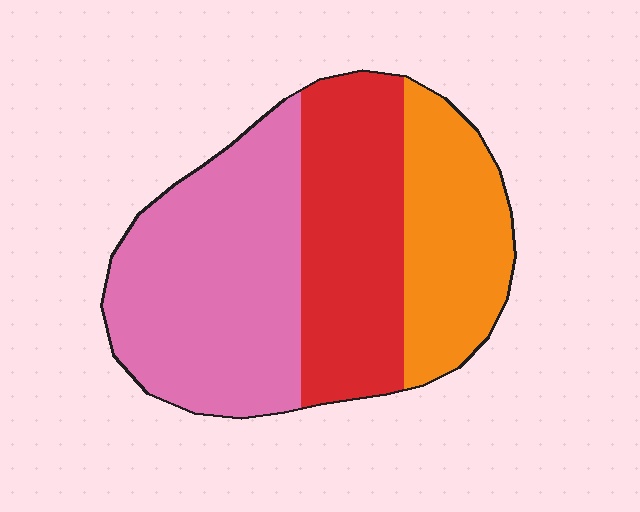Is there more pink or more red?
Pink.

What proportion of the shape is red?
Red takes up about one third (1/3) of the shape.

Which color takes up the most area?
Pink, at roughly 45%.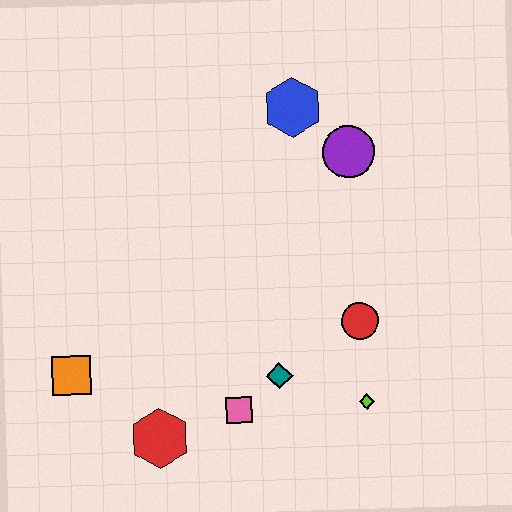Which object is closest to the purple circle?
The blue hexagon is closest to the purple circle.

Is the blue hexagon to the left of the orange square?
No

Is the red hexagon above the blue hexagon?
No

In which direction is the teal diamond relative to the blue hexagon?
The teal diamond is below the blue hexagon.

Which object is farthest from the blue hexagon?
The red hexagon is farthest from the blue hexagon.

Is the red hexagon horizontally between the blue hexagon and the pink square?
No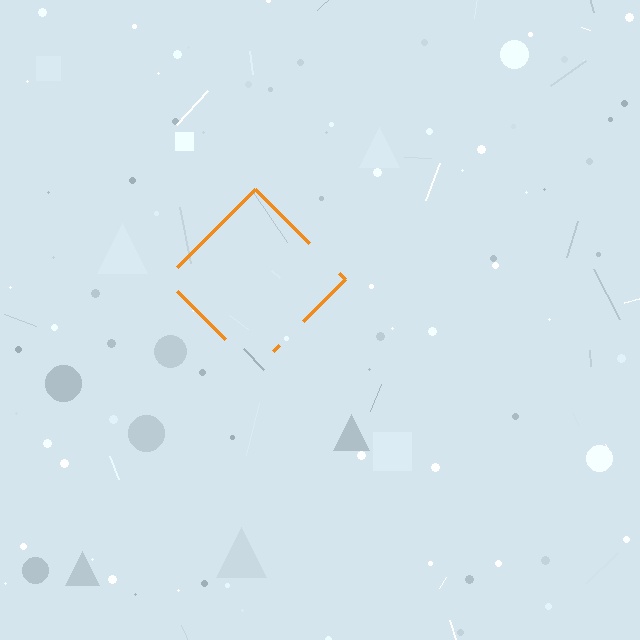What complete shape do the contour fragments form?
The contour fragments form a diamond.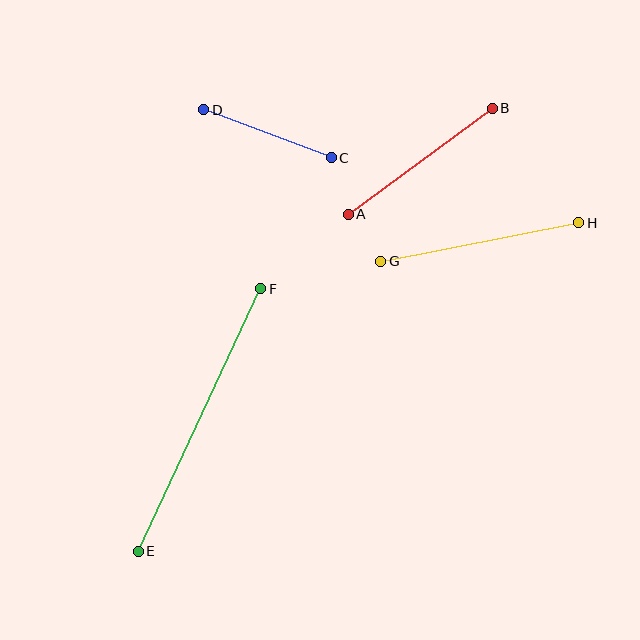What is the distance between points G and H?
The distance is approximately 202 pixels.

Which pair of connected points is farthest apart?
Points E and F are farthest apart.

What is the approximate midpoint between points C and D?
The midpoint is at approximately (268, 134) pixels.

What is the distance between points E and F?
The distance is approximately 290 pixels.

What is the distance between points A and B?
The distance is approximately 179 pixels.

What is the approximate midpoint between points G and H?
The midpoint is at approximately (480, 242) pixels.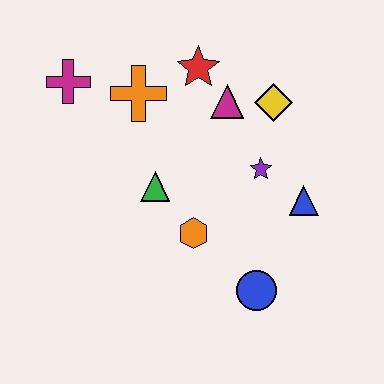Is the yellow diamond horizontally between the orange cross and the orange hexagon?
No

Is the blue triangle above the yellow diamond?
No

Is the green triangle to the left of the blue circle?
Yes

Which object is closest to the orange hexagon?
The green triangle is closest to the orange hexagon.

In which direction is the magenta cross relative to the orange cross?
The magenta cross is to the left of the orange cross.